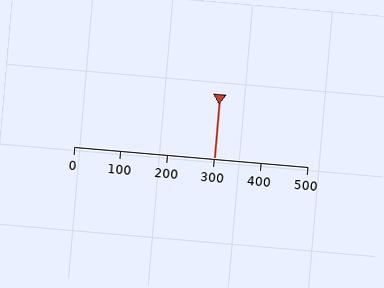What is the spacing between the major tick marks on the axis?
The major ticks are spaced 100 apart.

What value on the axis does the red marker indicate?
The marker indicates approximately 300.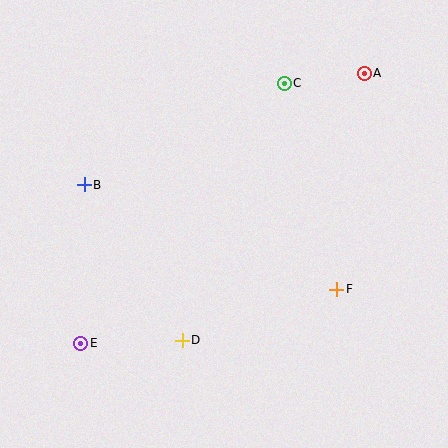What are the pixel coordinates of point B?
Point B is at (84, 185).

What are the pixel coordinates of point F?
Point F is at (337, 289).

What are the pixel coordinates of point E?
Point E is at (81, 343).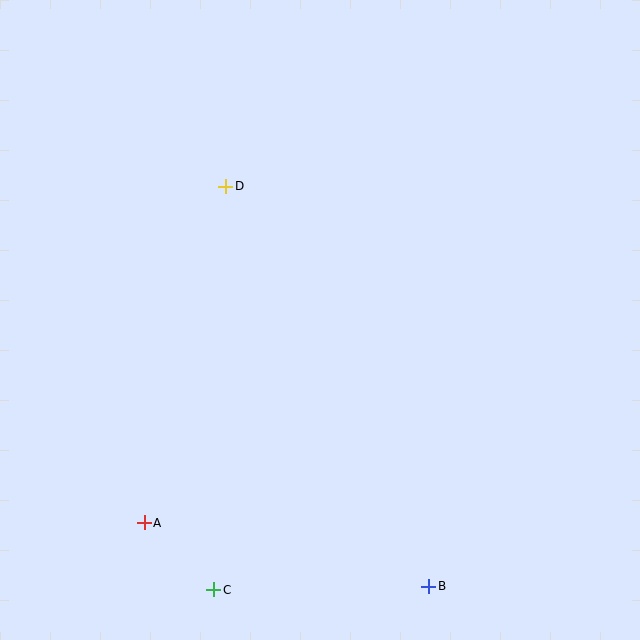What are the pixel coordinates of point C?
Point C is at (214, 590).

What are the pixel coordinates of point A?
Point A is at (144, 523).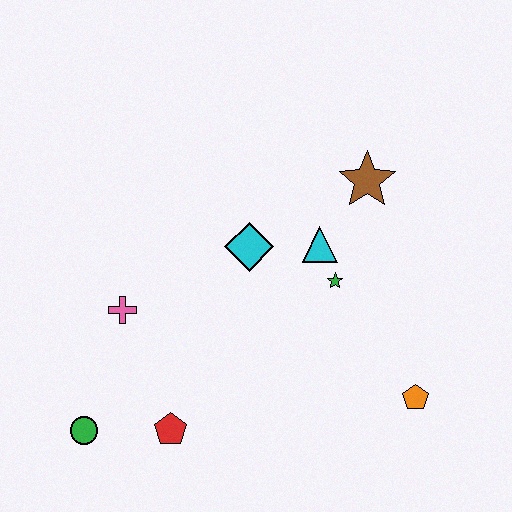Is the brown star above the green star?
Yes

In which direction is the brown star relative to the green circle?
The brown star is to the right of the green circle.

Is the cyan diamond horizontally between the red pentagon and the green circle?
No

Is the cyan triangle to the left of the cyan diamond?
No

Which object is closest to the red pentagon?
The green circle is closest to the red pentagon.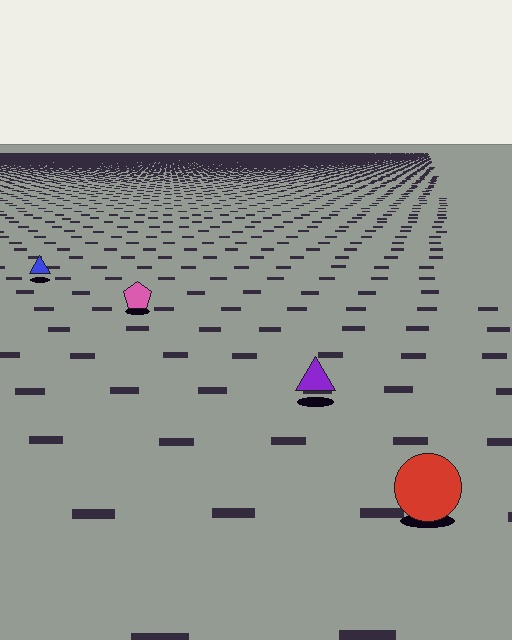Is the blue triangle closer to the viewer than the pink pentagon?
No. The pink pentagon is closer — you can tell from the texture gradient: the ground texture is coarser near it.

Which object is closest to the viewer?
The red circle is closest. The texture marks near it are larger and more spread out.